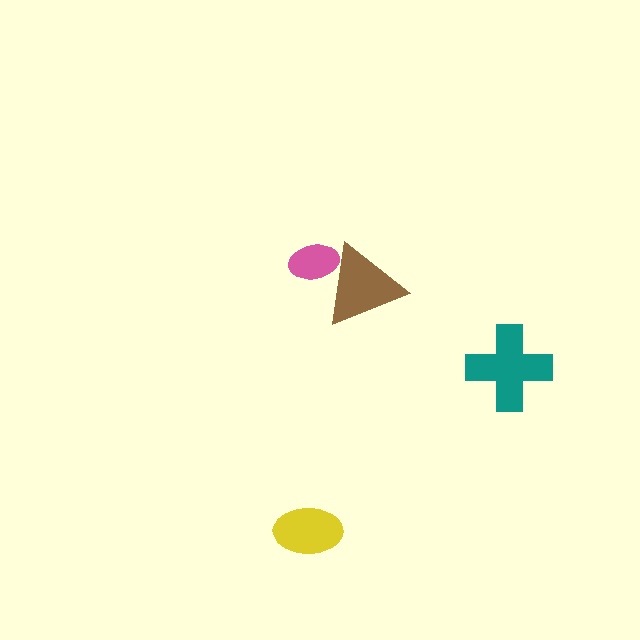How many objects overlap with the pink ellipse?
1 object overlaps with the pink ellipse.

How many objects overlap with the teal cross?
0 objects overlap with the teal cross.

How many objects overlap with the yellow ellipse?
0 objects overlap with the yellow ellipse.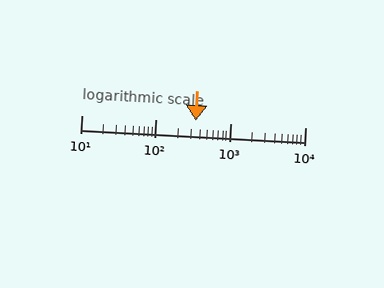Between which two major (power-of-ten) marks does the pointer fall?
The pointer is between 100 and 1000.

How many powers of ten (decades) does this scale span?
The scale spans 3 decades, from 10 to 10000.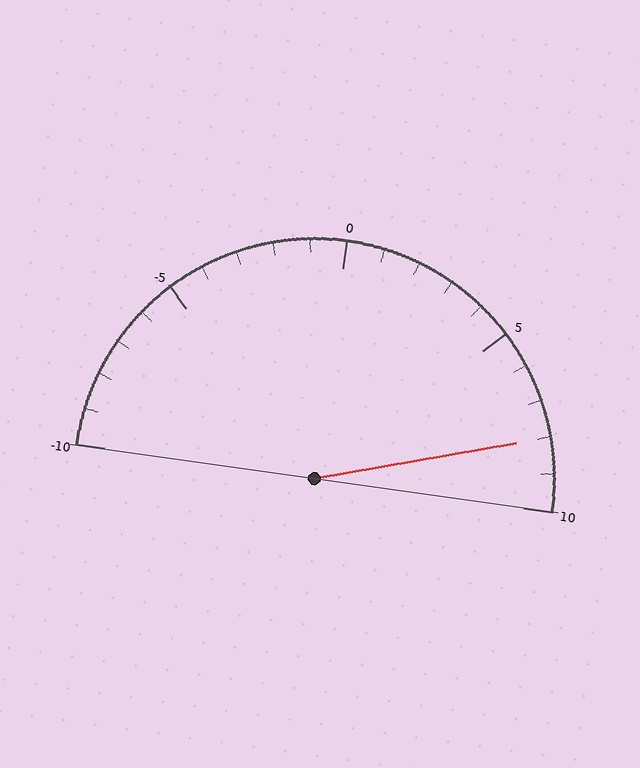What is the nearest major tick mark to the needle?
The nearest major tick mark is 10.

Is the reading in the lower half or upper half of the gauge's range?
The reading is in the upper half of the range (-10 to 10).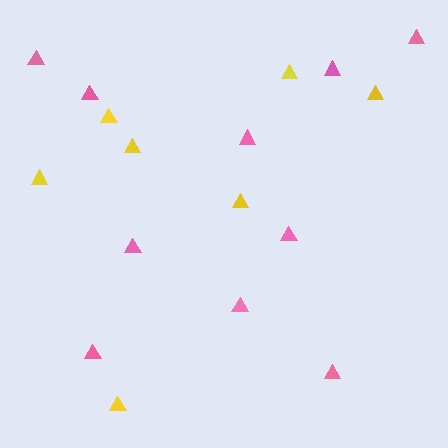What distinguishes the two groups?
There are 2 groups: one group of yellow triangles (7) and one group of pink triangles (10).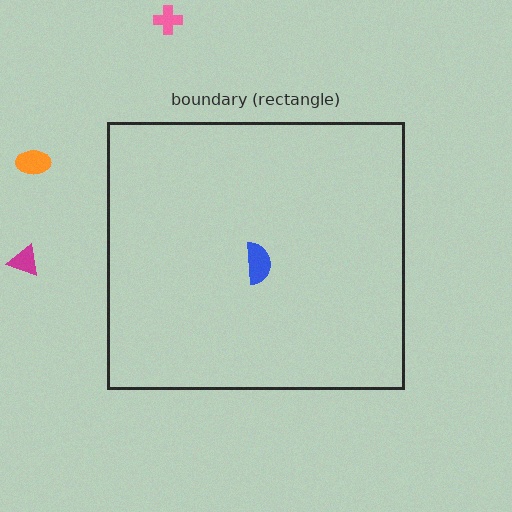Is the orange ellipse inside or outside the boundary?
Outside.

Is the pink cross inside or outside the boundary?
Outside.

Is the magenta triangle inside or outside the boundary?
Outside.